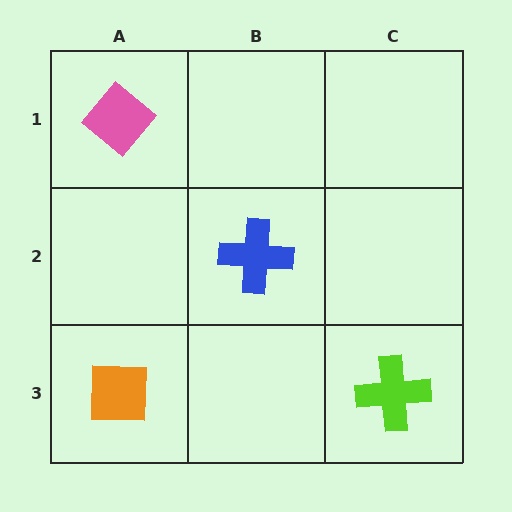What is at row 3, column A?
An orange square.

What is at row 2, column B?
A blue cross.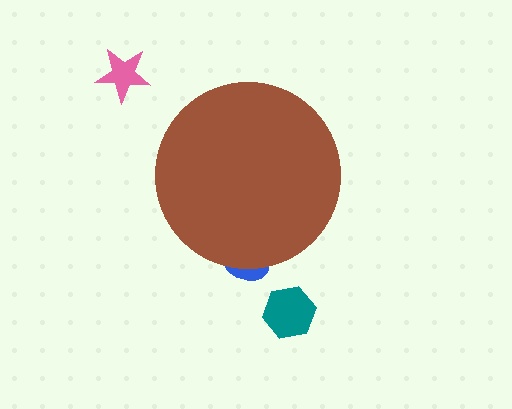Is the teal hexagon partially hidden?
No, the teal hexagon is fully visible.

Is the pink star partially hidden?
No, the pink star is fully visible.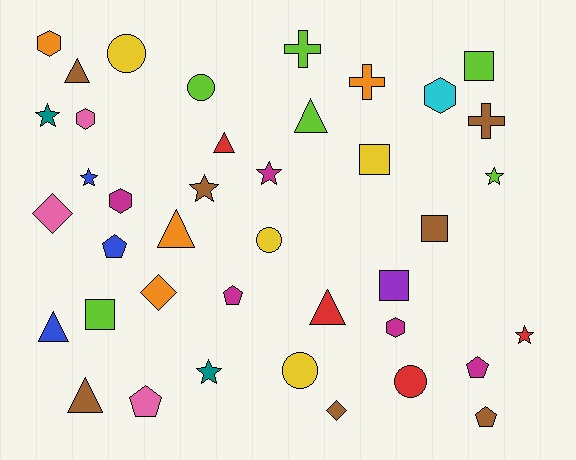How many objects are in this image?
There are 40 objects.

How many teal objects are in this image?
There are 2 teal objects.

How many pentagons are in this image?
There are 5 pentagons.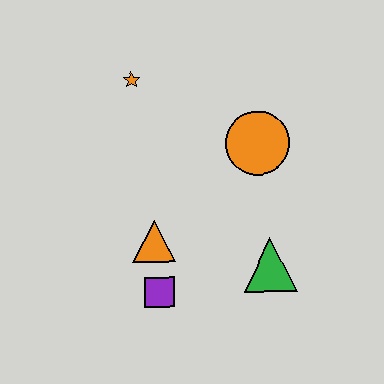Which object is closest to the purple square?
The orange triangle is closest to the purple square.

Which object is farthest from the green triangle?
The orange star is farthest from the green triangle.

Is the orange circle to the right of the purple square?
Yes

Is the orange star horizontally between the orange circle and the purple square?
No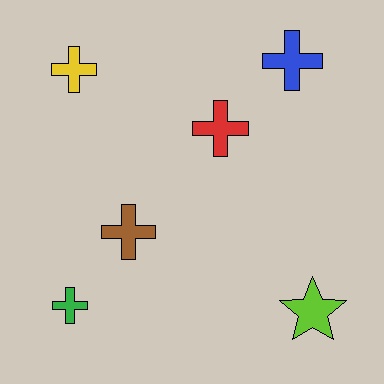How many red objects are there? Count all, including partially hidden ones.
There is 1 red object.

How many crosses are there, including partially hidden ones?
There are 5 crosses.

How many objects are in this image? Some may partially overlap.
There are 6 objects.